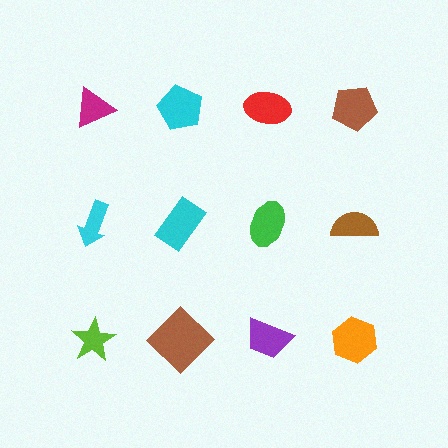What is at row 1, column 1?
A magenta triangle.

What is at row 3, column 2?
A brown diamond.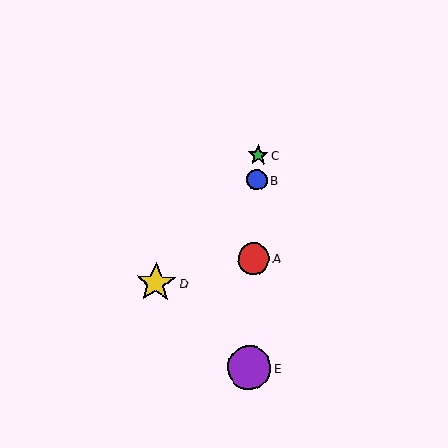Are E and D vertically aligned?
No, E is at x≈249 and D is at x≈156.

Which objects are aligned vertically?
Objects A, B, C, E are aligned vertically.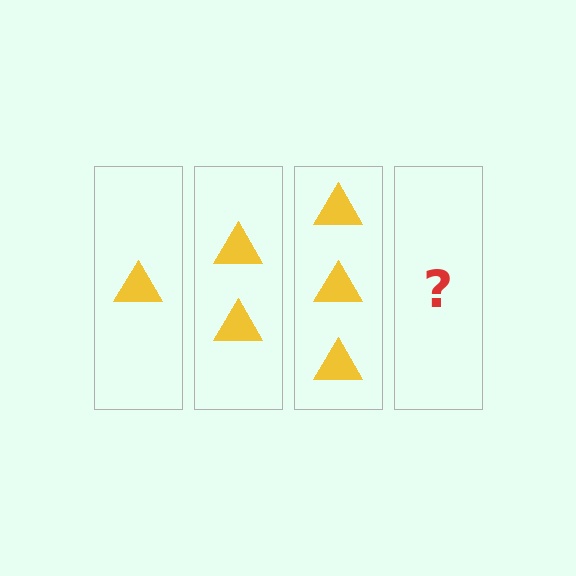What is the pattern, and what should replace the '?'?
The pattern is that each step adds one more triangle. The '?' should be 4 triangles.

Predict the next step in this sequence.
The next step is 4 triangles.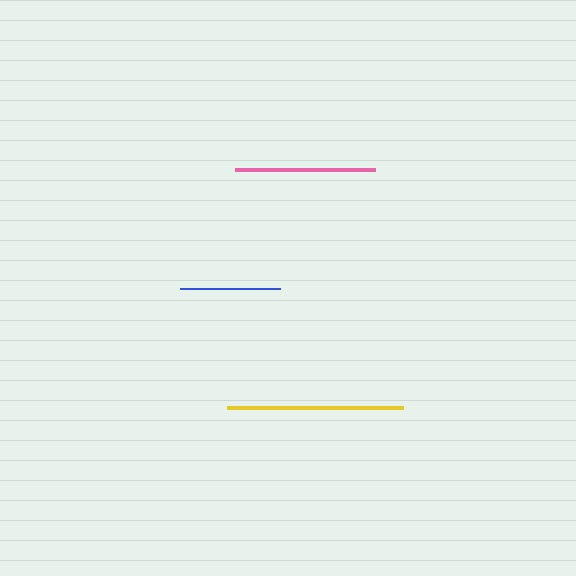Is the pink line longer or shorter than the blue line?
The pink line is longer than the blue line.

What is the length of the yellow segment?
The yellow segment is approximately 176 pixels long.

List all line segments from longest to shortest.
From longest to shortest: yellow, pink, blue.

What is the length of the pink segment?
The pink segment is approximately 140 pixels long.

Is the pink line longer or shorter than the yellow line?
The yellow line is longer than the pink line.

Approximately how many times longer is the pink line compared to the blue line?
The pink line is approximately 1.4 times the length of the blue line.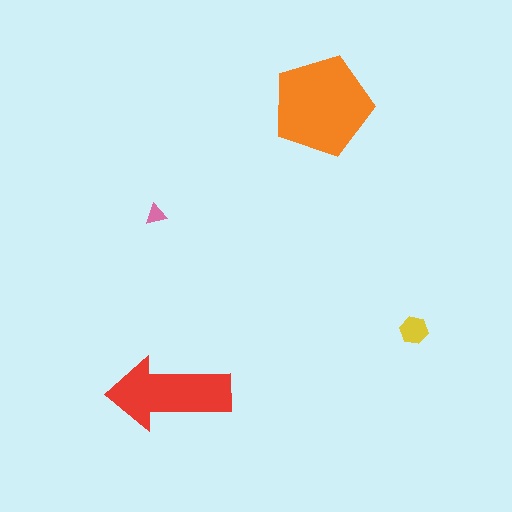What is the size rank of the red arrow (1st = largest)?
2nd.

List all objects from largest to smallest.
The orange pentagon, the red arrow, the yellow hexagon, the pink triangle.